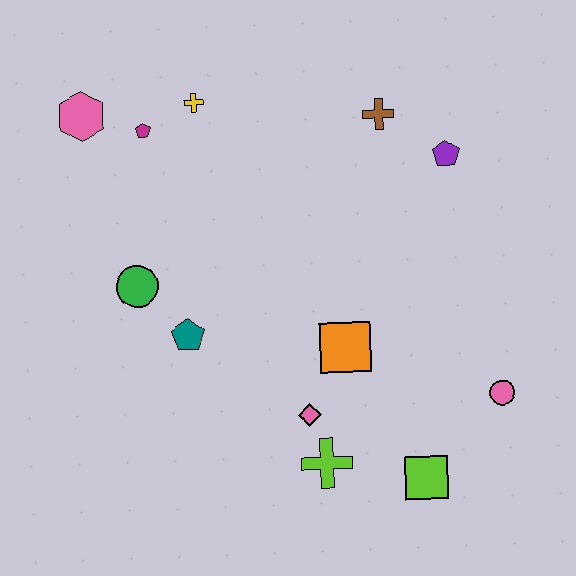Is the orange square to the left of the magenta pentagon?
No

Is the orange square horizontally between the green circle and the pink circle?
Yes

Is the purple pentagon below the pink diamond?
No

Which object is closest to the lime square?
The lime cross is closest to the lime square.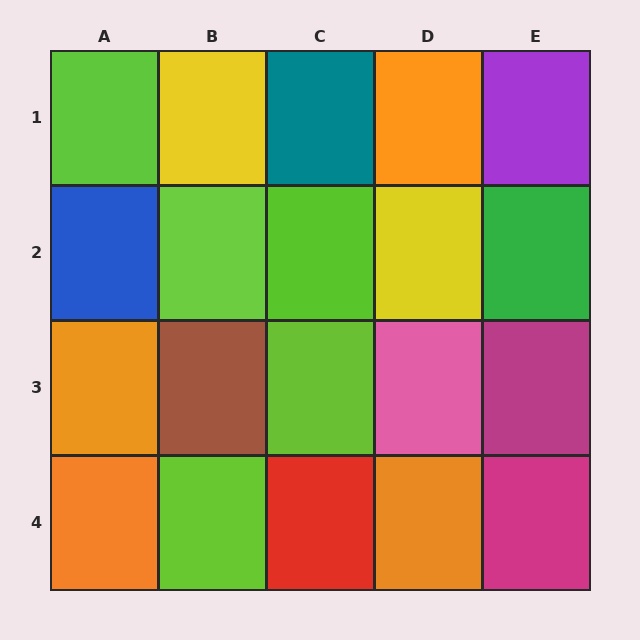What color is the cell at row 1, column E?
Purple.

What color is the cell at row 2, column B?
Lime.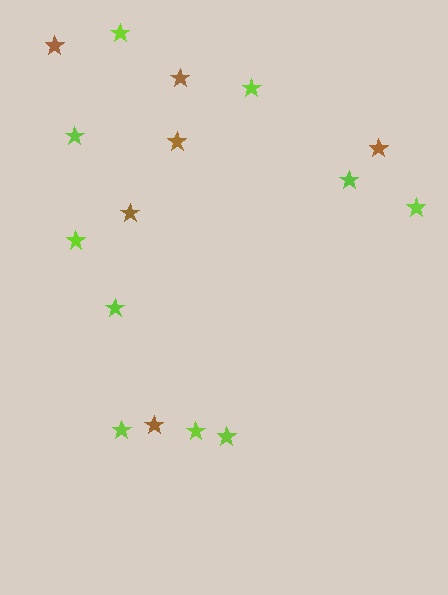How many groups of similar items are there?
There are 2 groups: one group of brown stars (6) and one group of lime stars (10).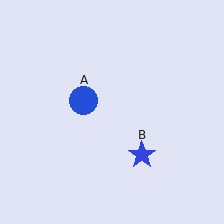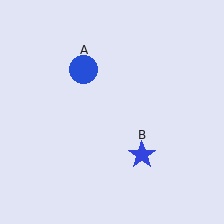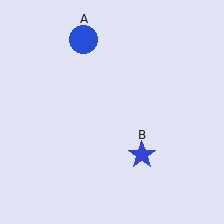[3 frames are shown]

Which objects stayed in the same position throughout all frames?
Blue star (object B) remained stationary.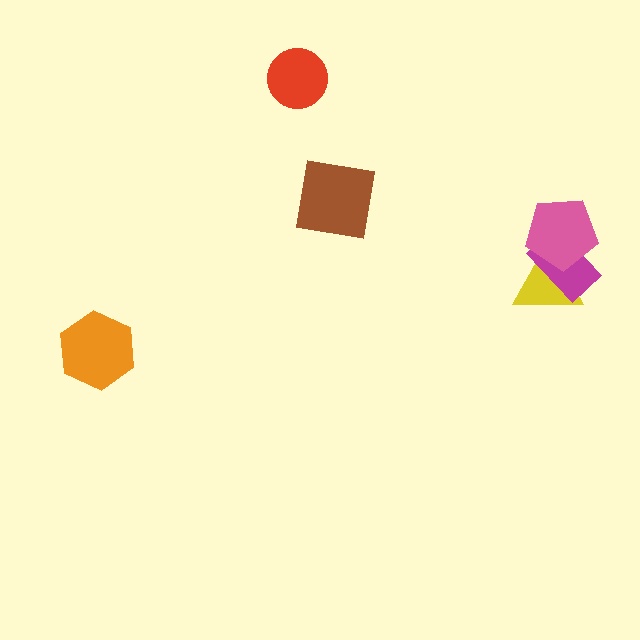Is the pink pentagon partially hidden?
No, no other shape covers it.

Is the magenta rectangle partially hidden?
Yes, it is partially covered by another shape.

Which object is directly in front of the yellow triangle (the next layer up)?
The magenta rectangle is directly in front of the yellow triangle.